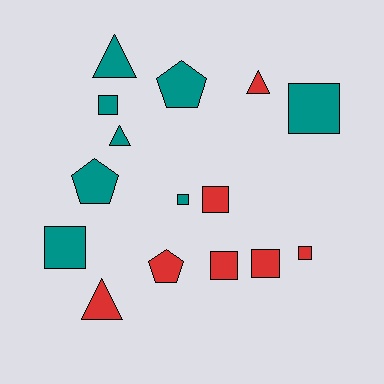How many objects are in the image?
There are 15 objects.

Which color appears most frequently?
Teal, with 8 objects.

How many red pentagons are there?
There is 1 red pentagon.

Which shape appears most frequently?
Square, with 8 objects.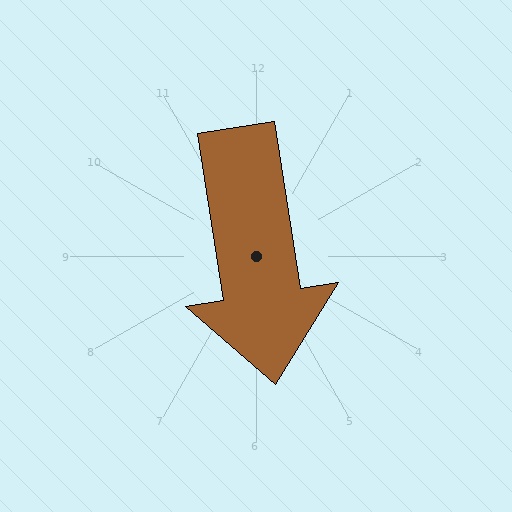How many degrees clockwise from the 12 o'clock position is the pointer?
Approximately 171 degrees.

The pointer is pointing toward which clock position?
Roughly 6 o'clock.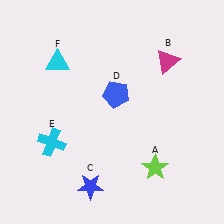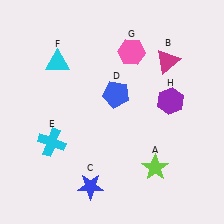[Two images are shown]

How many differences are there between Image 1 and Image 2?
There are 2 differences between the two images.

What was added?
A pink hexagon (G), a purple hexagon (H) were added in Image 2.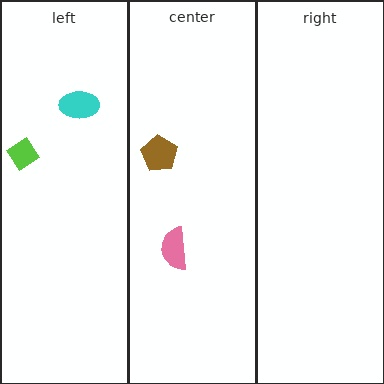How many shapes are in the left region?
2.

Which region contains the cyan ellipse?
The left region.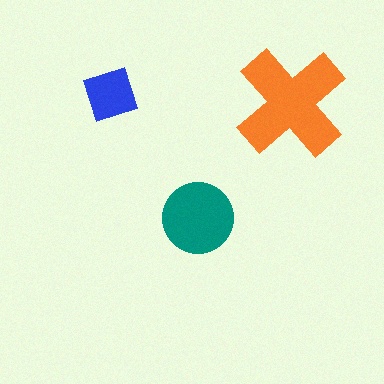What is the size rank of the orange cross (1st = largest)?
1st.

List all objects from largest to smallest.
The orange cross, the teal circle, the blue square.